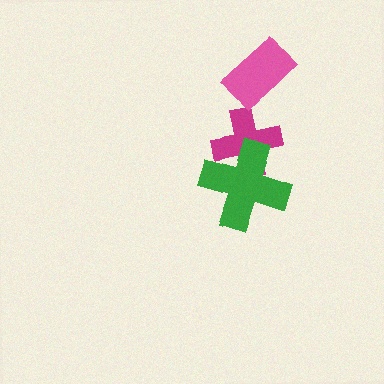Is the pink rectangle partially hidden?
No, no other shape covers it.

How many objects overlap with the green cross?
1 object overlaps with the green cross.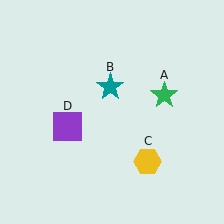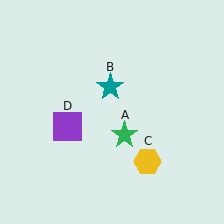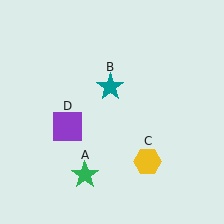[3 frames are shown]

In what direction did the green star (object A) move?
The green star (object A) moved down and to the left.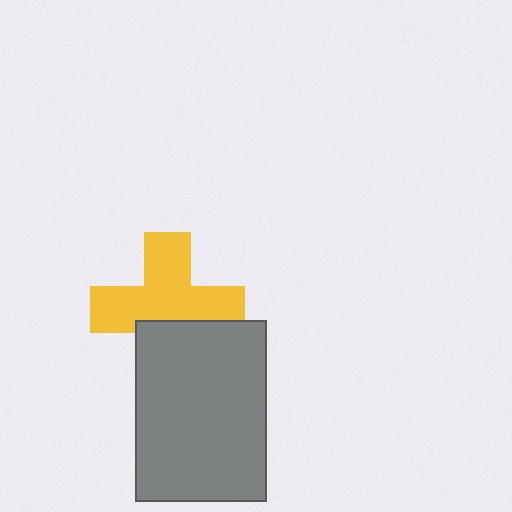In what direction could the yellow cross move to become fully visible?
The yellow cross could move up. That would shift it out from behind the gray rectangle entirely.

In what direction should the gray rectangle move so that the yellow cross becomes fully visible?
The gray rectangle should move down. That is the shortest direction to clear the overlap and leave the yellow cross fully visible.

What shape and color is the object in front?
The object in front is a gray rectangle.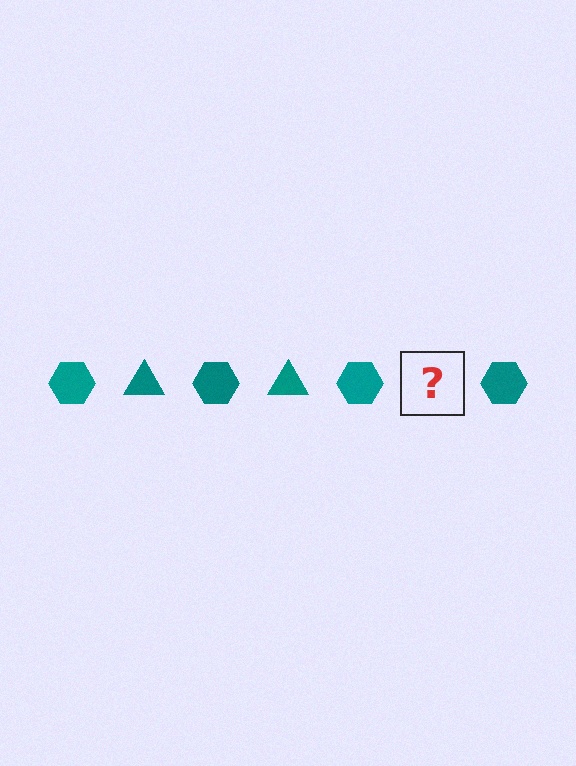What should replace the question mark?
The question mark should be replaced with a teal triangle.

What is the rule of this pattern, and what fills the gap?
The rule is that the pattern cycles through hexagon, triangle shapes in teal. The gap should be filled with a teal triangle.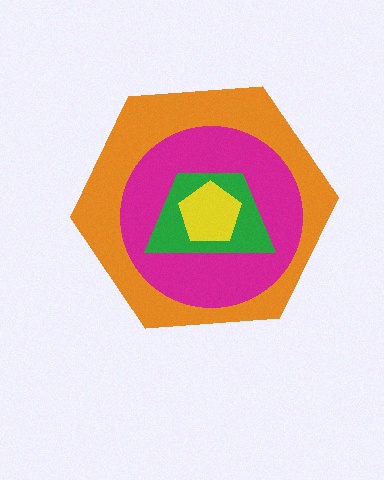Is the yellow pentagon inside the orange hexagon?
Yes.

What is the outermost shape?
The orange hexagon.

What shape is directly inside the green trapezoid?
The yellow pentagon.